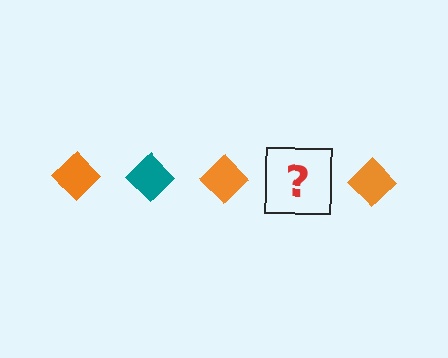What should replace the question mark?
The question mark should be replaced with a teal diamond.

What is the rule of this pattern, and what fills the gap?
The rule is that the pattern cycles through orange, teal diamonds. The gap should be filled with a teal diamond.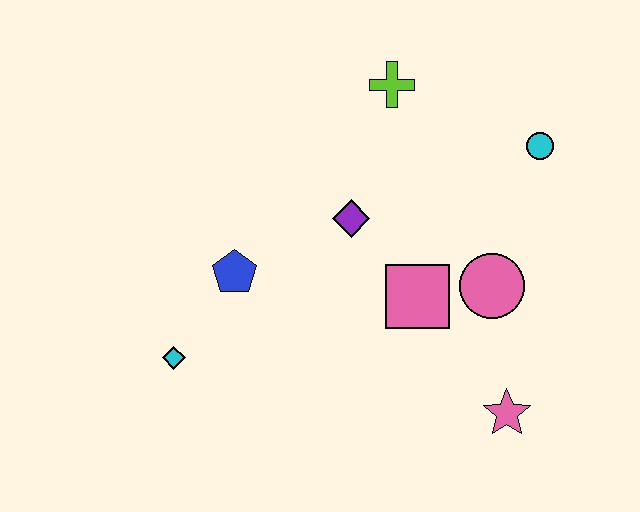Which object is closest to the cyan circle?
The pink circle is closest to the cyan circle.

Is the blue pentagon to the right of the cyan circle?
No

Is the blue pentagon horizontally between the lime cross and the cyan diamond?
Yes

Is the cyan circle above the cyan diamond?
Yes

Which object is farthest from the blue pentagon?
The cyan circle is farthest from the blue pentagon.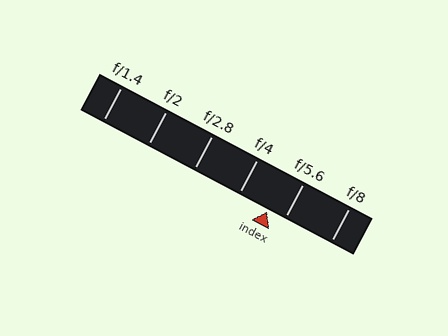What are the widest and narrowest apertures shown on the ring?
The widest aperture shown is f/1.4 and the narrowest is f/8.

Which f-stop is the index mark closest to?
The index mark is closest to f/5.6.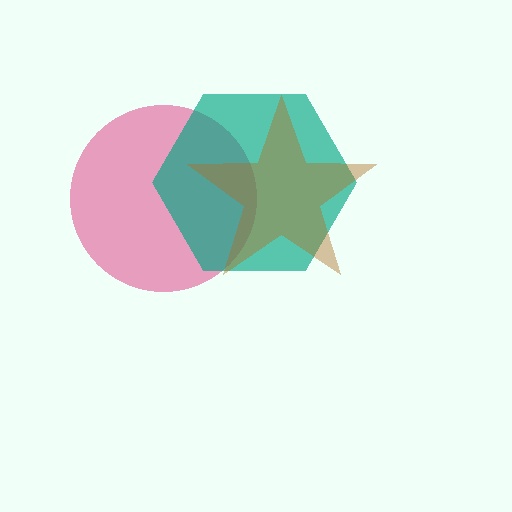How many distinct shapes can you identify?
There are 3 distinct shapes: a pink circle, a teal hexagon, a brown star.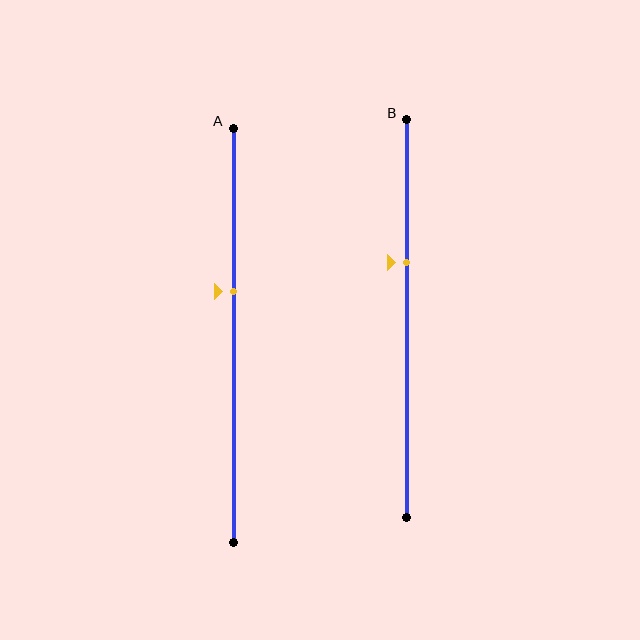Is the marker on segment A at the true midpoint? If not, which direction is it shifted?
No, the marker on segment A is shifted upward by about 11% of the segment length.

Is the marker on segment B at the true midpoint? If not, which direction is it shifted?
No, the marker on segment B is shifted upward by about 14% of the segment length.